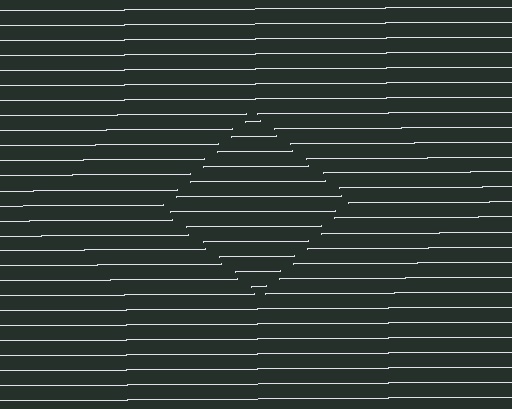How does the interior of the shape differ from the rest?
The interior of the shape contains the same grating, shifted by half a period — the contour is defined by the phase discontinuity where line-ends from the inner and outer gratings abut.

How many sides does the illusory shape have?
4 sides — the line-ends trace a square.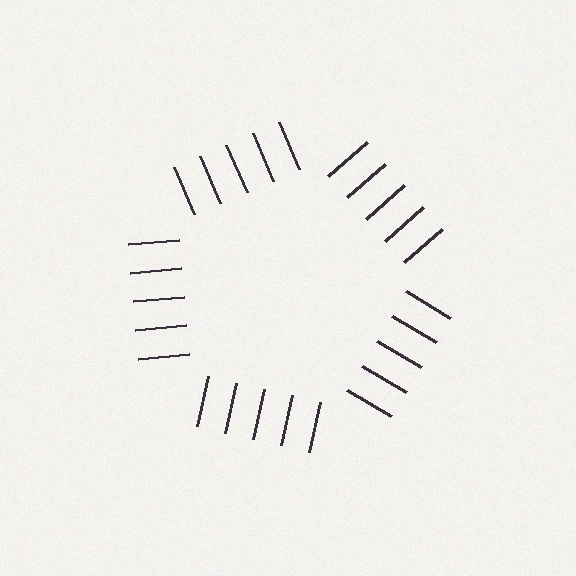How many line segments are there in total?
25 — 5 along each of the 5 edges.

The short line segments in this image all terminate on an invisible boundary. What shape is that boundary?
An illusory pentagon — the line segments terminate on its edges but no continuous stroke is drawn.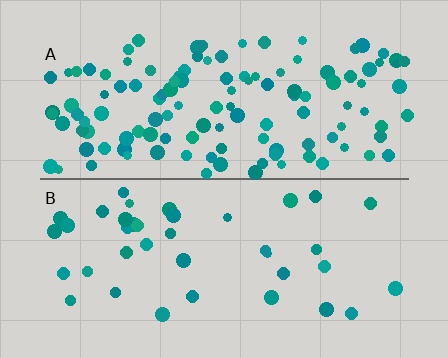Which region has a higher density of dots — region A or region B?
A (the top).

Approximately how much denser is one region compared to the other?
Approximately 3.1× — region A over region B.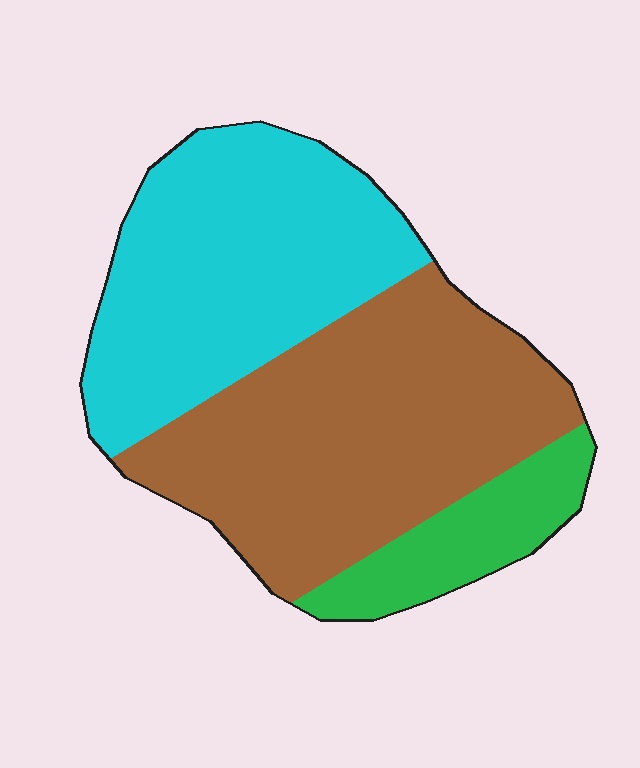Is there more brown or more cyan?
Brown.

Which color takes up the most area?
Brown, at roughly 45%.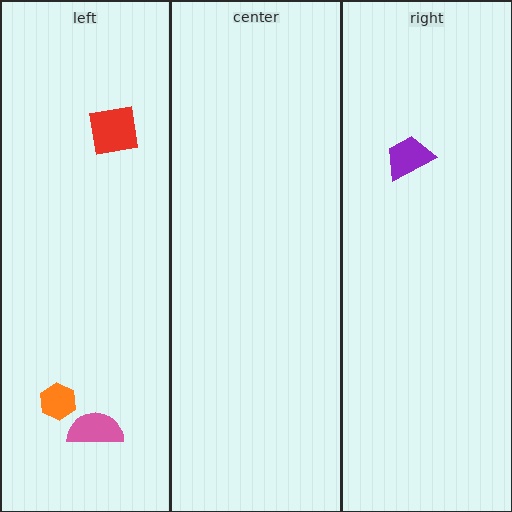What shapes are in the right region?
The purple trapezoid.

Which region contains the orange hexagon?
The left region.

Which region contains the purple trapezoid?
The right region.